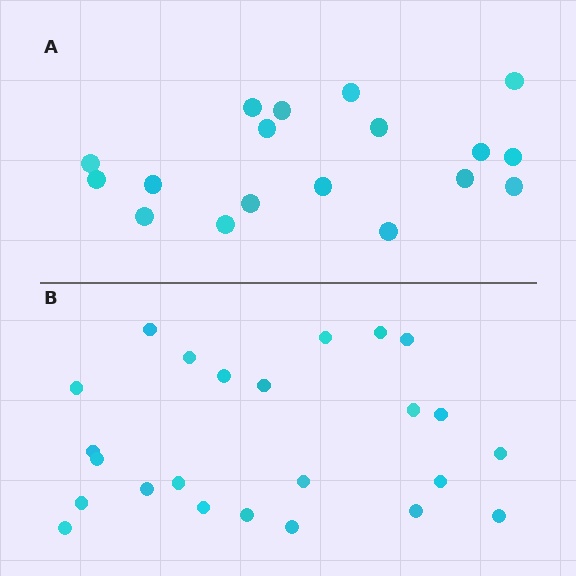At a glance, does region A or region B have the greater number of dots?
Region B (the bottom region) has more dots.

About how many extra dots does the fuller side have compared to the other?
Region B has about 6 more dots than region A.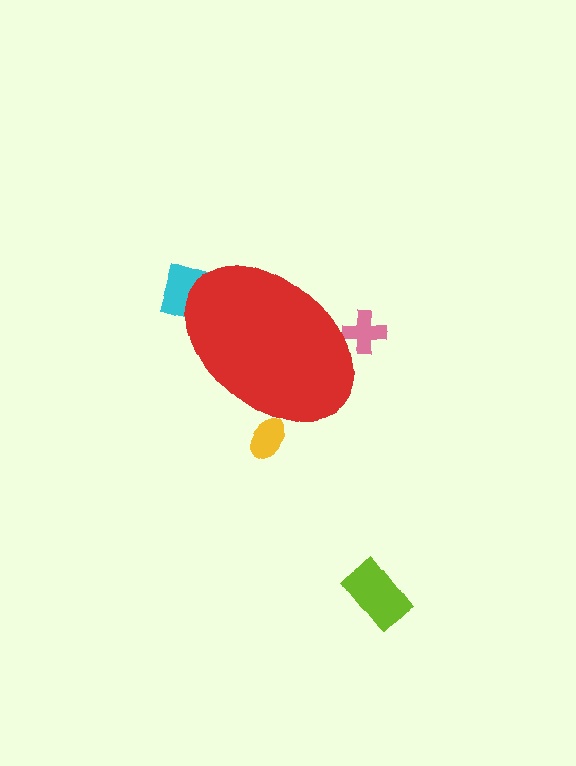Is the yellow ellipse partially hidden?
Yes, the yellow ellipse is partially hidden behind the red ellipse.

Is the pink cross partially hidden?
Yes, the pink cross is partially hidden behind the red ellipse.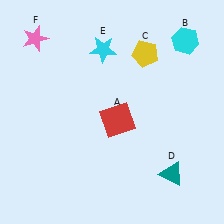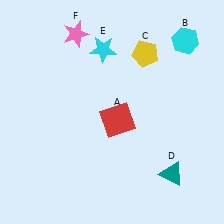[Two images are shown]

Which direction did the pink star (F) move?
The pink star (F) moved right.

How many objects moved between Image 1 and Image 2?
1 object moved between the two images.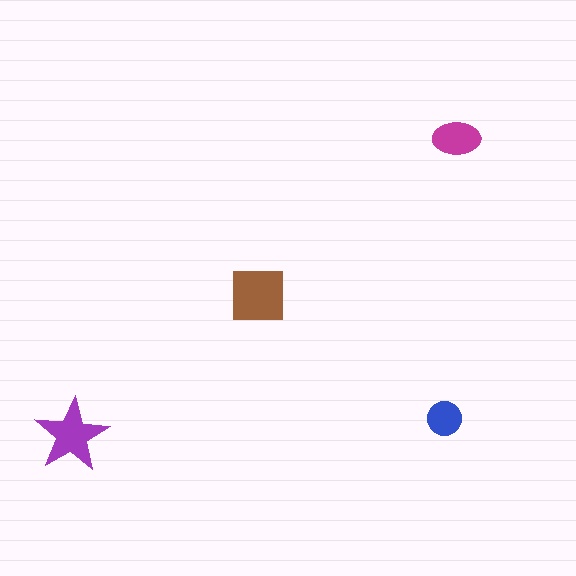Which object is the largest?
The brown square.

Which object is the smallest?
The blue circle.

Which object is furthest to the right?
The magenta ellipse is rightmost.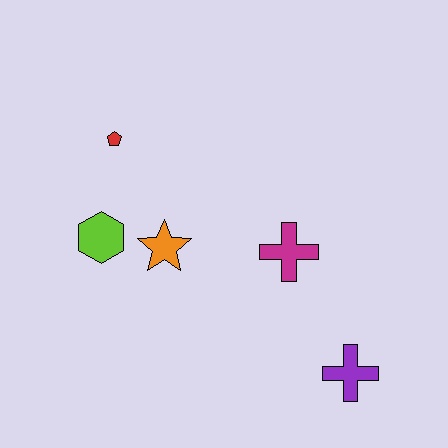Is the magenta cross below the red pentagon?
Yes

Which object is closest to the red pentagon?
The lime hexagon is closest to the red pentagon.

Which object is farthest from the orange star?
The purple cross is farthest from the orange star.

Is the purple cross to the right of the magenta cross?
Yes